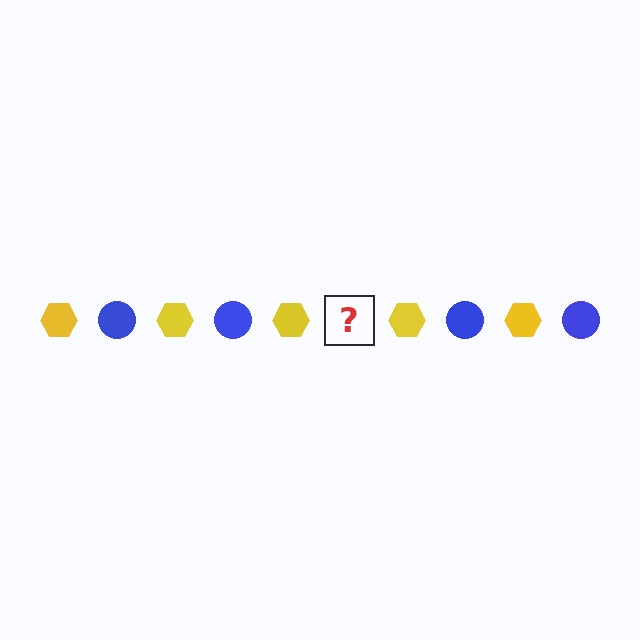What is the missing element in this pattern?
The missing element is a blue circle.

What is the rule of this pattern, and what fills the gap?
The rule is that the pattern alternates between yellow hexagon and blue circle. The gap should be filled with a blue circle.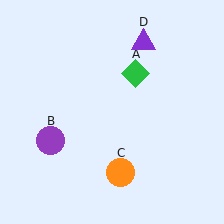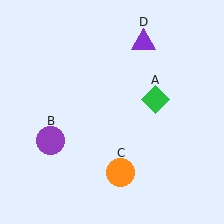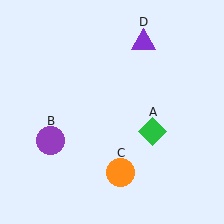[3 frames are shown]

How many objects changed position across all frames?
1 object changed position: green diamond (object A).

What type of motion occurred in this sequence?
The green diamond (object A) rotated clockwise around the center of the scene.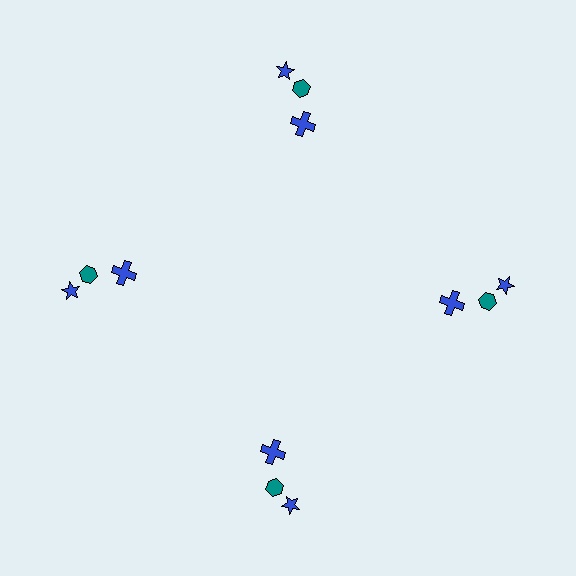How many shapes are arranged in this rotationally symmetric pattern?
There are 12 shapes, arranged in 4 groups of 3.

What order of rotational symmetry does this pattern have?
This pattern has 4-fold rotational symmetry.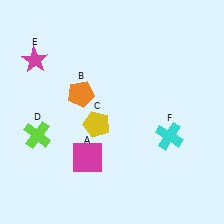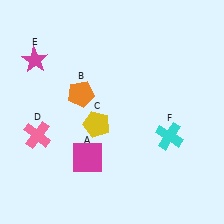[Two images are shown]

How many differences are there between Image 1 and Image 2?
There is 1 difference between the two images.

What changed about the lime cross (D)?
In Image 1, D is lime. In Image 2, it changed to pink.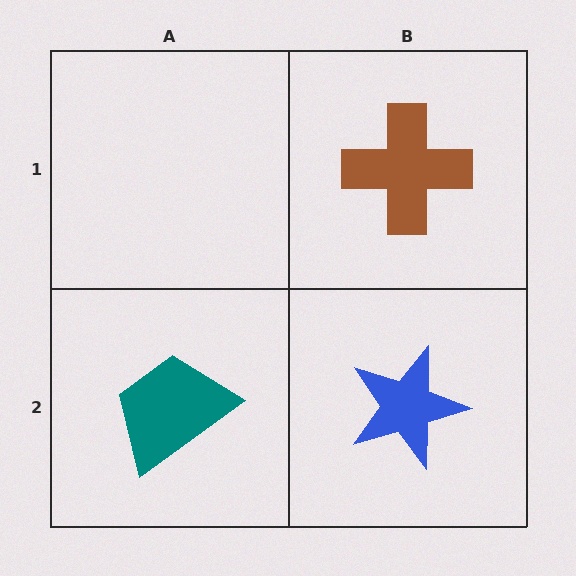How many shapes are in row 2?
2 shapes.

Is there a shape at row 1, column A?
No, that cell is empty.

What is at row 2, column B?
A blue star.